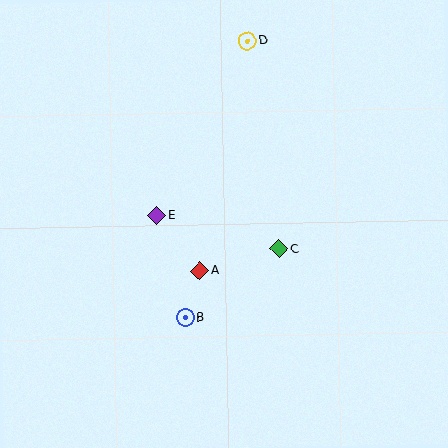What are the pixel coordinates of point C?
Point C is at (279, 249).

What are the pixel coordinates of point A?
Point A is at (199, 271).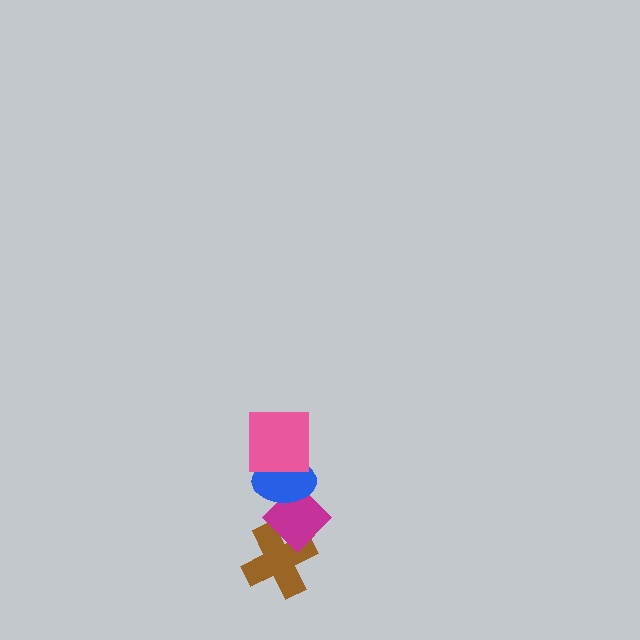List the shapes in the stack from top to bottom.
From top to bottom: the pink square, the blue ellipse, the magenta diamond, the brown cross.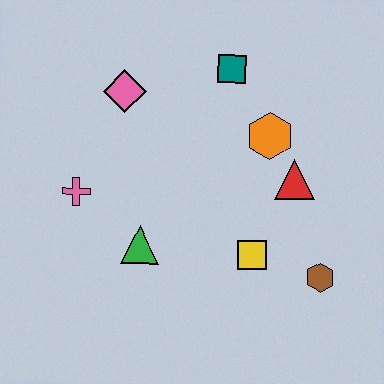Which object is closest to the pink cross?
The green triangle is closest to the pink cross.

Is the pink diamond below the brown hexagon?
No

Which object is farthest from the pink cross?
The brown hexagon is farthest from the pink cross.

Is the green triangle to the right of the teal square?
No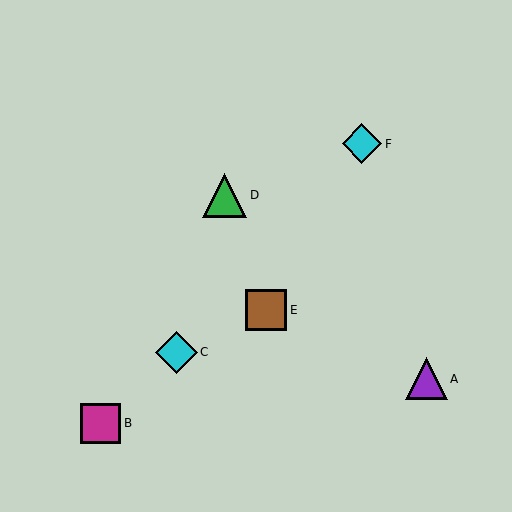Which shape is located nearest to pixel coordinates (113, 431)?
The magenta square (labeled B) at (100, 423) is nearest to that location.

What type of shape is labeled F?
Shape F is a cyan diamond.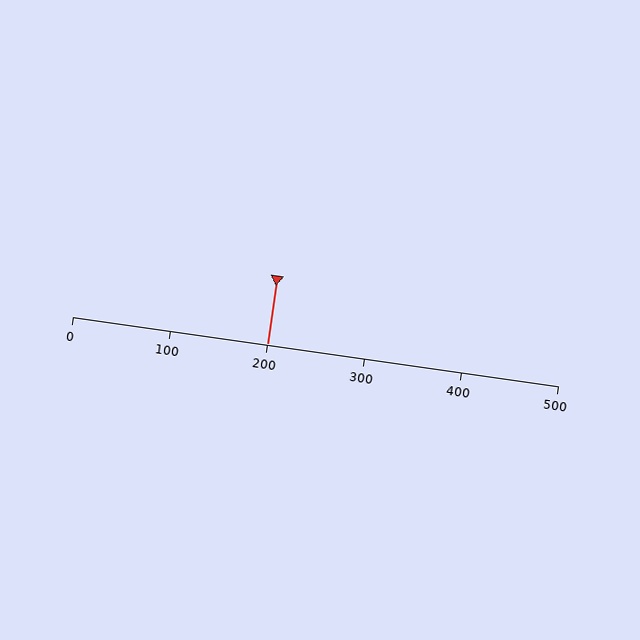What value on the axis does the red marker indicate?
The marker indicates approximately 200.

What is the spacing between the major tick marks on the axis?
The major ticks are spaced 100 apart.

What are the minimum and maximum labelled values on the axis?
The axis runs from 0 to 500.